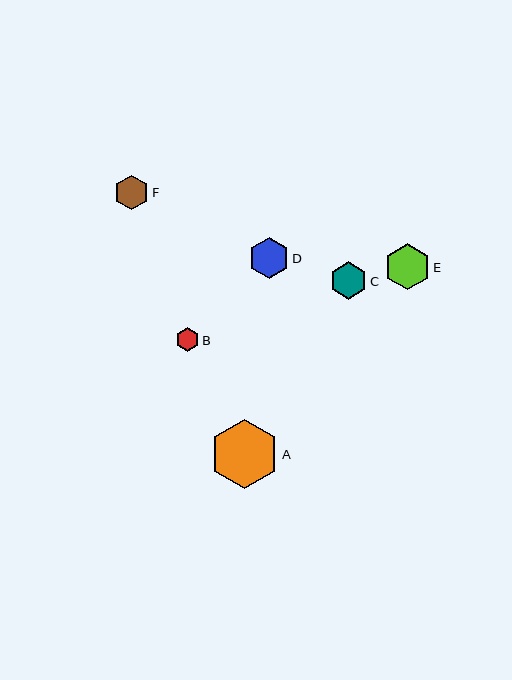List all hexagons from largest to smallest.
From largest to smallest: A, E, D, C, F, B.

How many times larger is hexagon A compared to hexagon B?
Hexagon A is approximately 3.0 times the size of hexagon B.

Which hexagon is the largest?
Hexagon A is the largest with a size of approximately 69 pixels.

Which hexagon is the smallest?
Hexagon B is the smallest with a size of approximately 23 pixels.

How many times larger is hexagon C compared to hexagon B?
Hexagon C is approximately 1.6 times the size of hexagon B.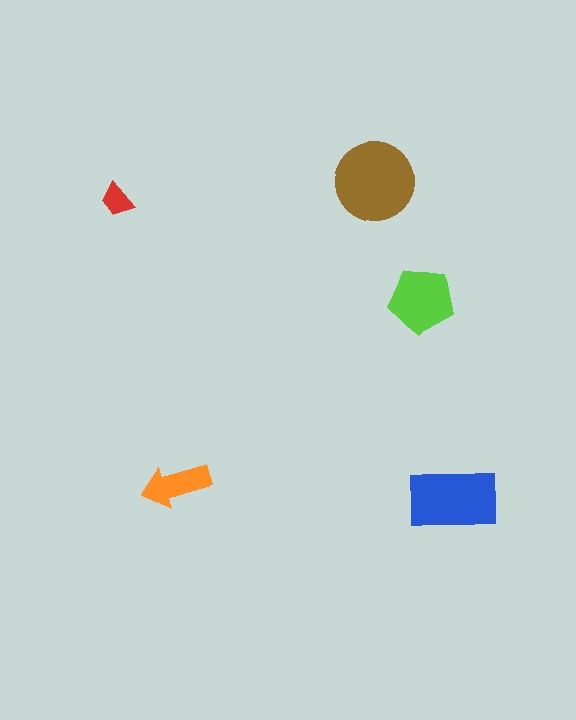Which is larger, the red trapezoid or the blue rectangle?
The blue rectangle.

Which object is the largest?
The brown circle.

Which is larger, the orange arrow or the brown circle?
The brown circle.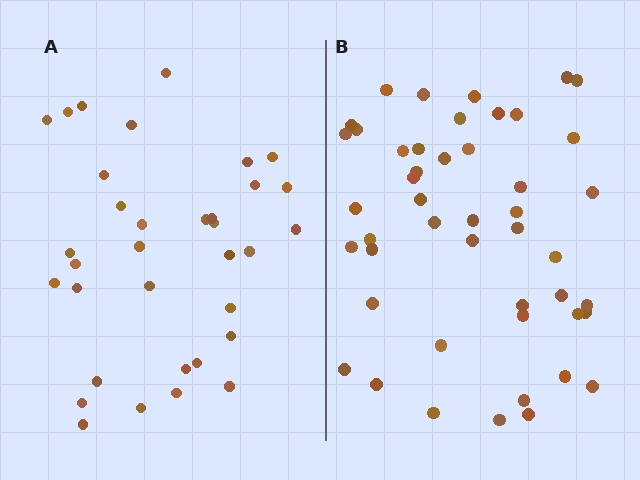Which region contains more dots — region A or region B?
Region B (the right region) has more dots.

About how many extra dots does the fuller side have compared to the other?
Region B has approximately 15 more dots than region A.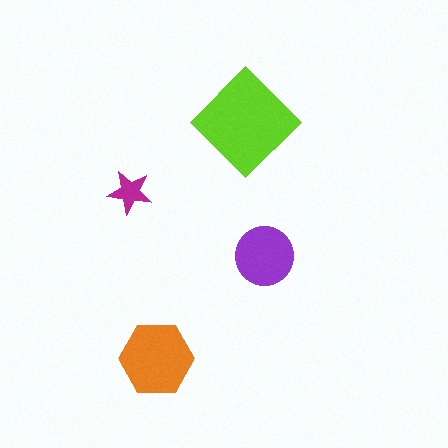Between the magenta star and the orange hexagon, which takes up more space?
The orange hexagon.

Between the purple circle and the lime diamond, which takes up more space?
The lime diamond.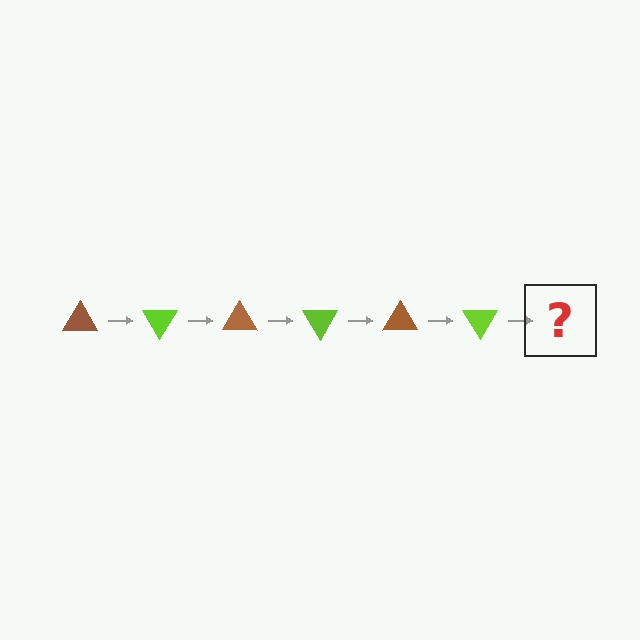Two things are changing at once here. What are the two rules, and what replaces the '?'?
The two rules are that it rotates 60 degrees each step and the color cycles through brown and lime. The '?' should be a brown triangle, rotated 360 degrees from the start.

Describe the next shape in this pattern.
It should be a brown triangle, rotated 360 degrees from the start.